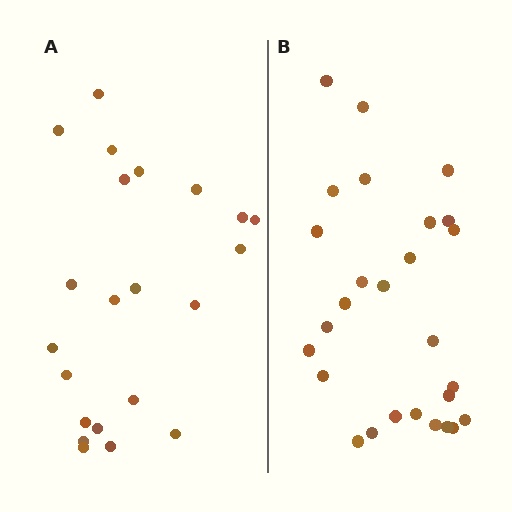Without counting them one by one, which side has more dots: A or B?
Region B (the right region) has more dots.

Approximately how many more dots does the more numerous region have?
Region B has about 5 more dots than region A.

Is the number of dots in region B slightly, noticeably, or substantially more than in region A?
Region B has only slightly more — the two regions are fairly close. The ratio is roughly 1.2 to 1.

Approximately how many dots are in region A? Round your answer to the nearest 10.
About 20 dots. (The exact count is 22, which rounds to 20.)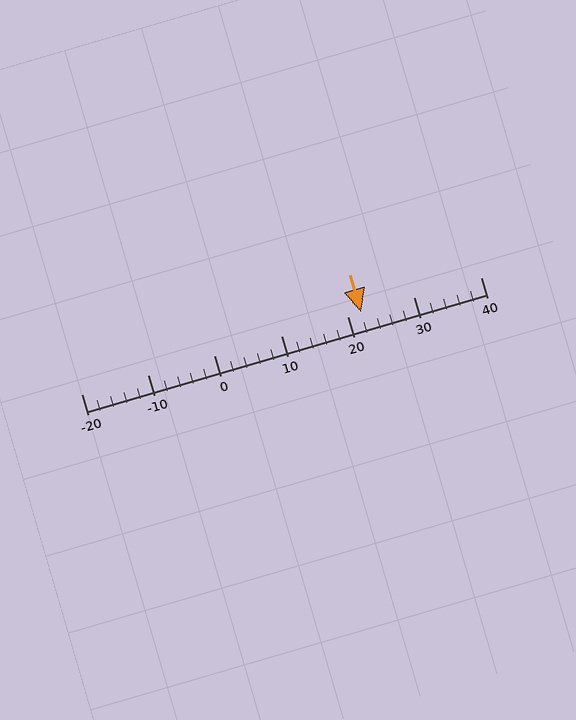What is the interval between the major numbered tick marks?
The major tick marks are spaced 10 units apart.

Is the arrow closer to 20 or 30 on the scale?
The arrow is closer to 20.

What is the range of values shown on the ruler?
The ruler shows values from -20 to 40.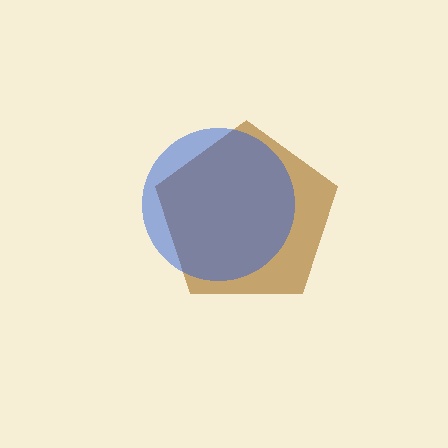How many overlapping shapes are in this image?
There are 2 overlapping shapes in the image.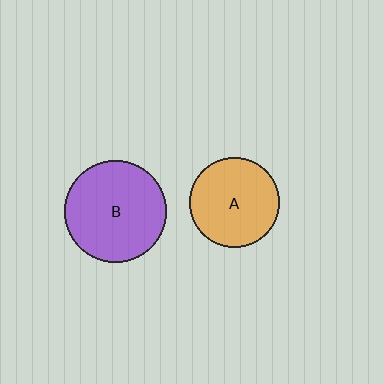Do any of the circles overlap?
No, none of the circles overlap.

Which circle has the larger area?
Circle B (purple).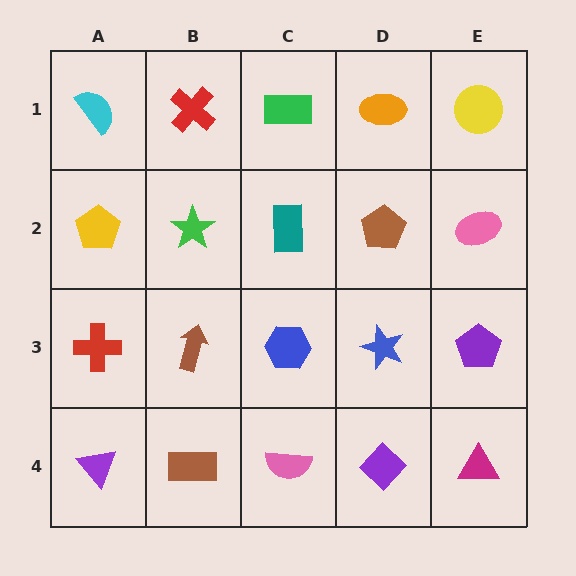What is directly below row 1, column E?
A pink ellipse.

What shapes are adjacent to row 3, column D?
A brown pentagon (row 2, column D), a purple diamond (row 4, column D), a blue hexagon (row 3, column C), a purple pentagon (row 3, column E).